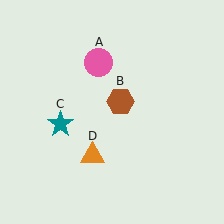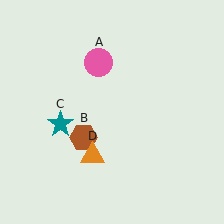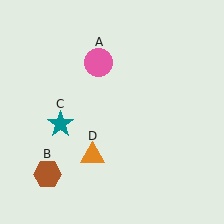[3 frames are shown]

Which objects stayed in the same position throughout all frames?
Pink circle (object A) and teal star (object C) and orange triangle (object D) remained stationary.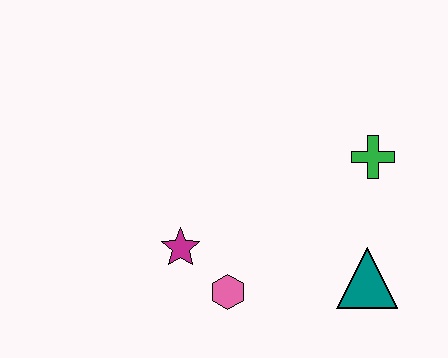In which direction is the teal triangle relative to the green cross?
The teal triangle is below the green cross.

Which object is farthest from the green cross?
The magenta star is farthest from the green cross.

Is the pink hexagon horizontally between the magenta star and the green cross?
Yes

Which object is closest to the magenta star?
The pink hexagon is closest to the magenta star.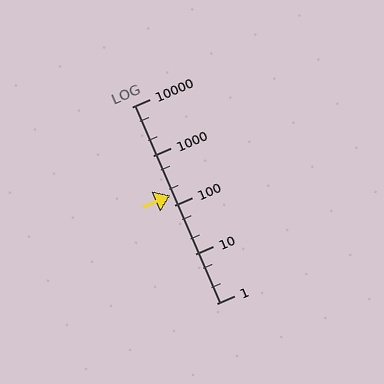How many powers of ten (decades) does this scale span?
The scale spans 4 decades, from 1 to 10000.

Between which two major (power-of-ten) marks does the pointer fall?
The pointer is between 100 and 1000.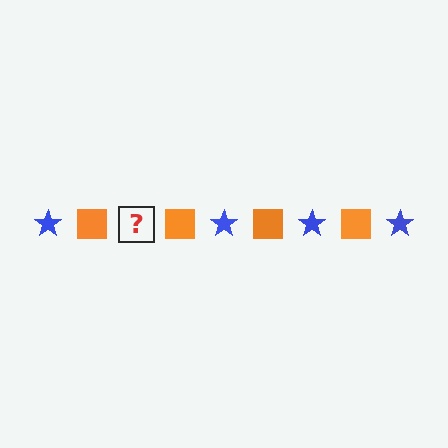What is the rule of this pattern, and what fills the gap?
The rule is that the pattern alternates between blue star and orange square. The gap should be filled with a blue star.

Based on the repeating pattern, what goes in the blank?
The blank should be a blue star.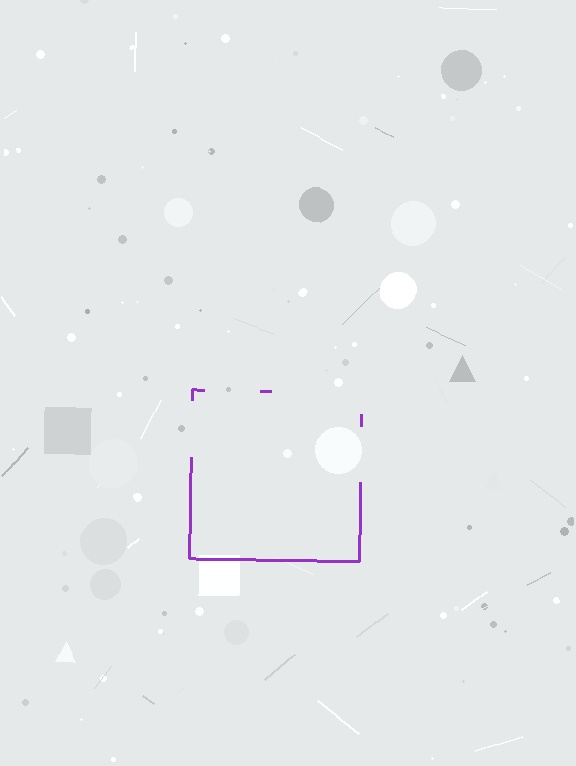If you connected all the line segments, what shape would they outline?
They would outline a square.